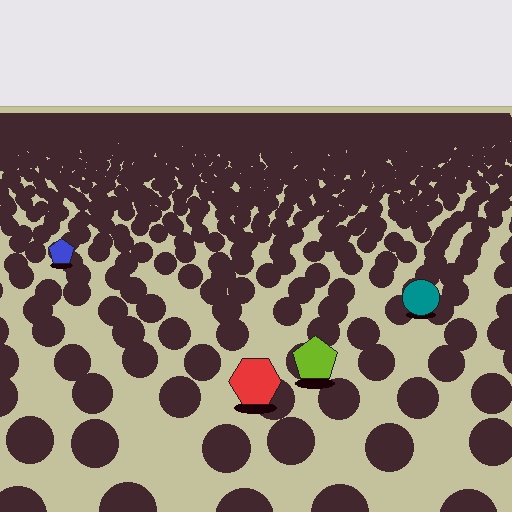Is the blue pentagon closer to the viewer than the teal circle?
No. The teal circle is closer — you can tell from the texture gradient: the ground texture is coarser near it.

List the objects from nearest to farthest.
From nearest to farthest: the red hexagon, the lime pentagon, the teal circle, the blue pentagon.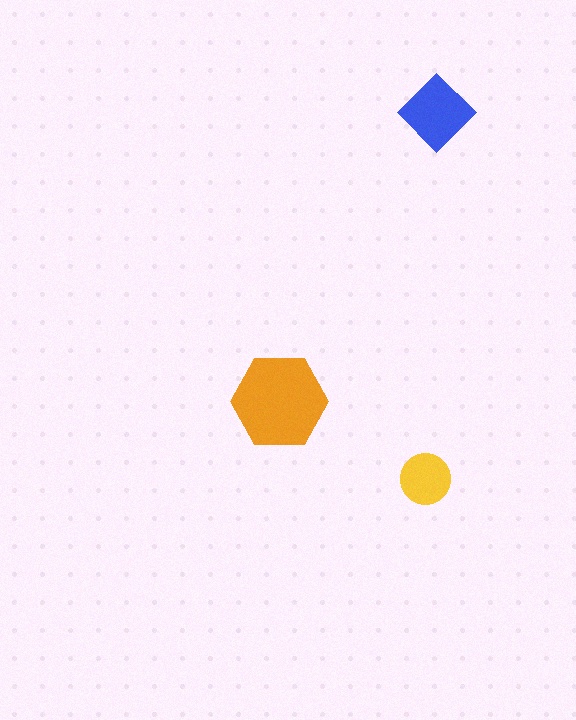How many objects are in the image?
There are 3 objects in the image.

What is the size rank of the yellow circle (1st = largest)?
3rd.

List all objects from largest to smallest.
The orange hexagon, the blue diamond, the yellow circle.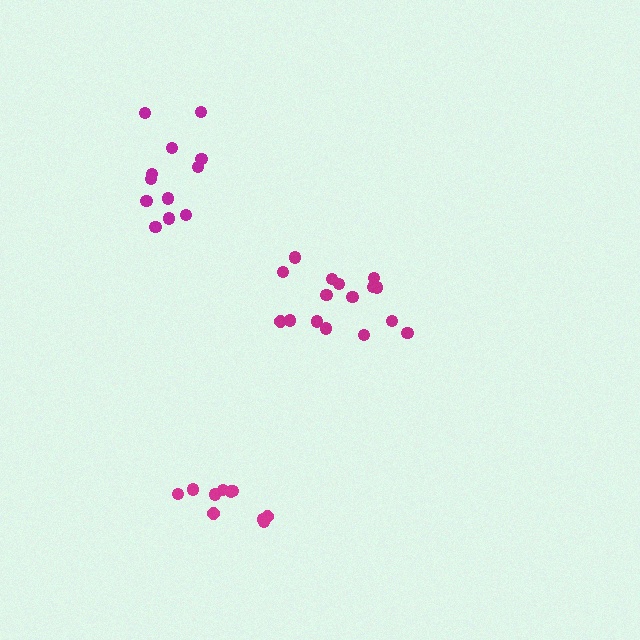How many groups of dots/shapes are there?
There are 3 groups.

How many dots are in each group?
Group 1: 12 dots, Group 2: 10 dots, Group 3: 16 dots (38 total).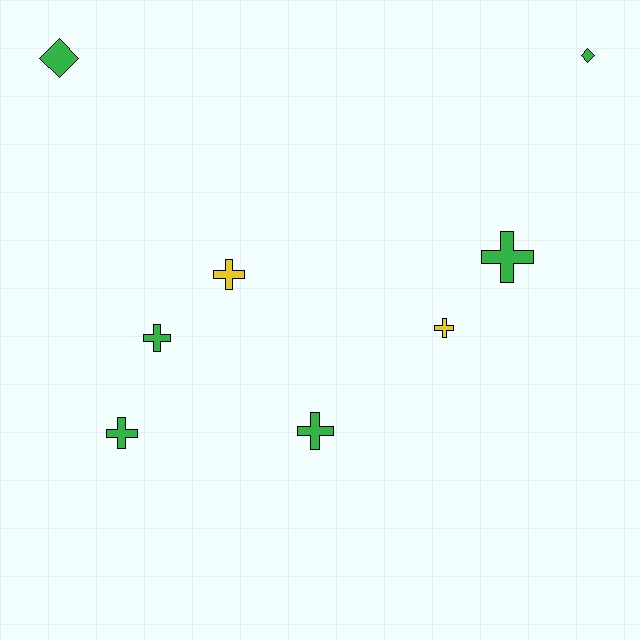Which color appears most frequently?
Green, with 6 objects.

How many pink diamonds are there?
There are no pink diamonds.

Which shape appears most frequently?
Cross, with 6 objects.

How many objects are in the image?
There are 8 objects.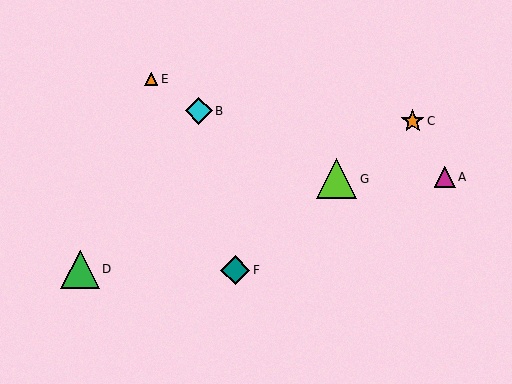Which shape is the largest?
The lime triangle (labeled G) is the largest.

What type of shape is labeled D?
Shape D is a green triangle.